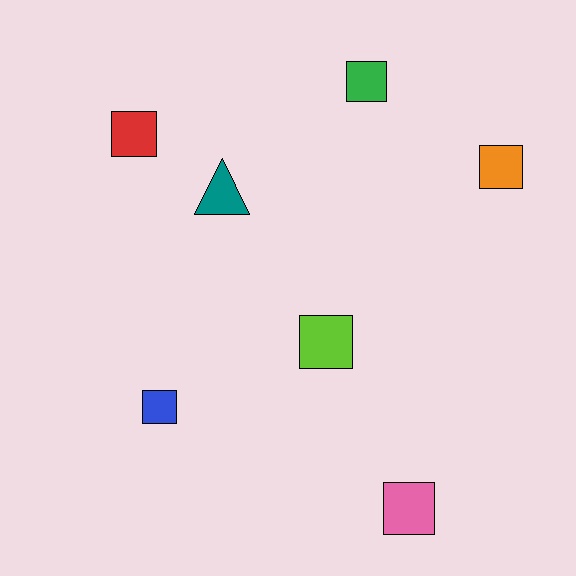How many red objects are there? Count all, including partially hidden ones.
There is 1 red object.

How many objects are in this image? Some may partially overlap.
There are 7 objects.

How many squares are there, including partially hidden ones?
There are 6 squares.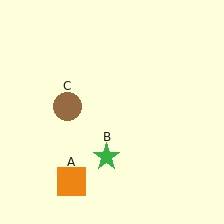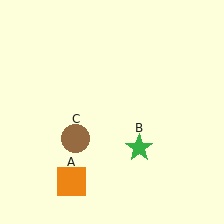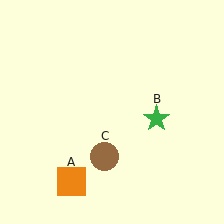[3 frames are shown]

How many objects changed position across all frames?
2 objects changed position: green star (object B), brown circle (object C).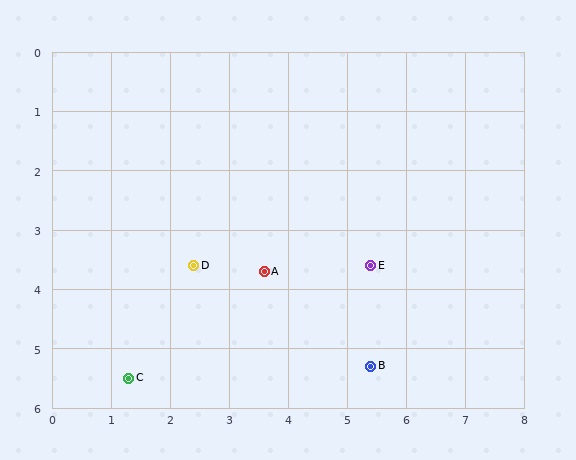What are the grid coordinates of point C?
Point C is at approximately (1.3, 5.5).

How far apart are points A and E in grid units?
Points A and E are about 1.8 grid units apart.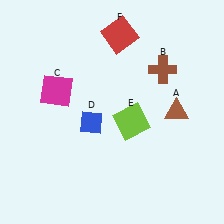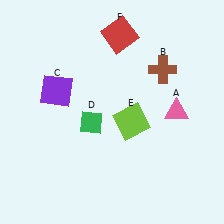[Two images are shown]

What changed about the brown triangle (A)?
In Image 1, A is brown. In Image 2, it changed to pink.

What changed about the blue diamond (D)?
In Image 1, D is blue. In Image 2, it changed to green.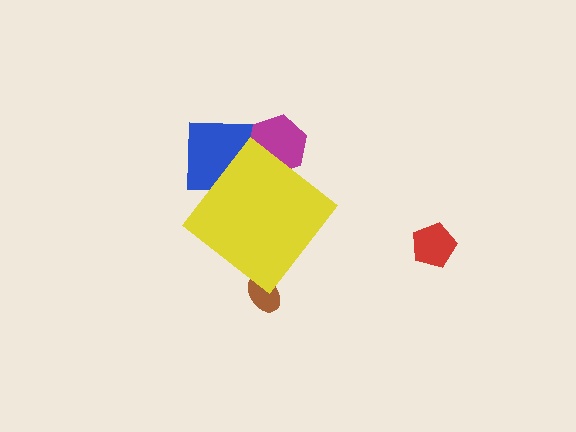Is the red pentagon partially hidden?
No, the red pentagon is fully visible.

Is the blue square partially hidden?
Yes, the blue square is partially hidden behind the yellow diamond.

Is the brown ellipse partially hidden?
Yes, the brown ellipse is partially hidden behind the yellow diamond.